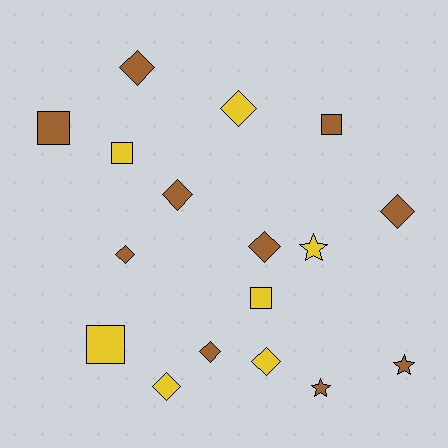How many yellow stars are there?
There is 1 yellow star.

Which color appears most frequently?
Brown, with 10 objects.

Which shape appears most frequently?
Diamond, with 9 objects.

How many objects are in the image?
There are 17 objects.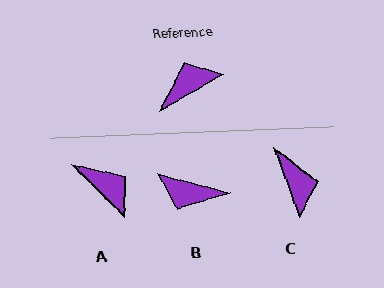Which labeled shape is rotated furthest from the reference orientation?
B, about 135 degrees away.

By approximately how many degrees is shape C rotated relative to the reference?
Approximately 100 degrees clockwise.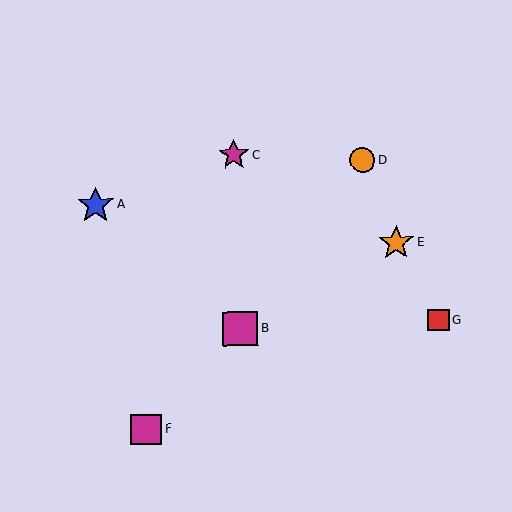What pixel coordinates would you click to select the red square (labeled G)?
Click at (438, 320) to select the red square G.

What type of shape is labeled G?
Shape G is a red square.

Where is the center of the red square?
The center of the red square is at (438, 320).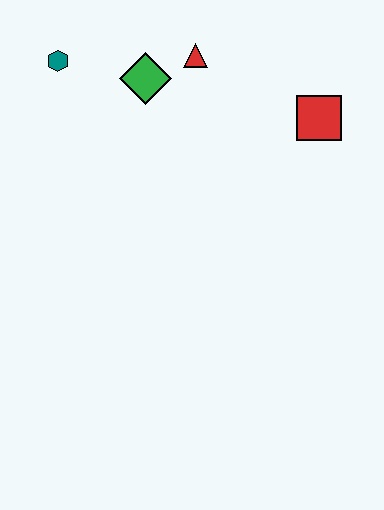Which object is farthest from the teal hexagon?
The red square is farthest from the teal hexagon.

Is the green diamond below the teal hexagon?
Yes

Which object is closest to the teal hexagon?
The green diamond is closest to the teal hexagon.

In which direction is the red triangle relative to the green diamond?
The red triangle is to the right of the green diamond.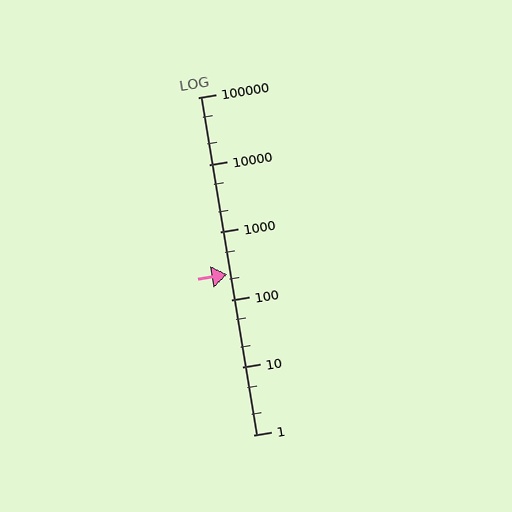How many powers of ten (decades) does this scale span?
The scale spans 5 decades, from 1 to 100000.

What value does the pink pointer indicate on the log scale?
The pointer indicates approximately 240.